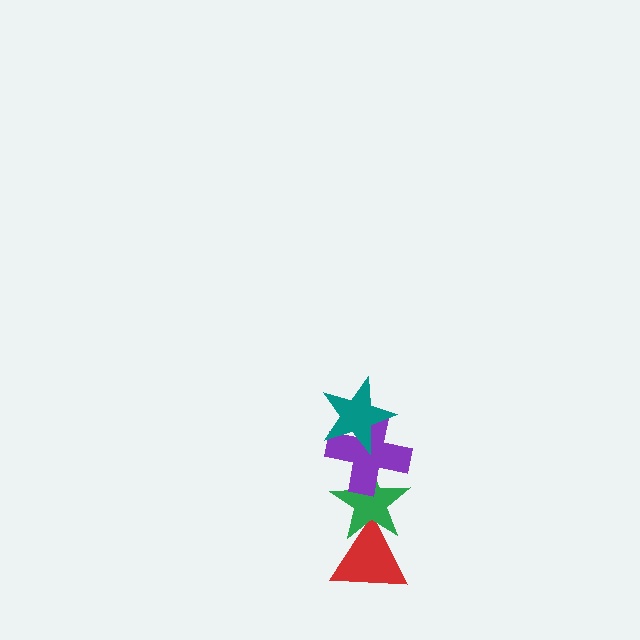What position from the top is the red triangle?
The red triangle is 4th from the top.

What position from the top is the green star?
The green star is 3rd from the top.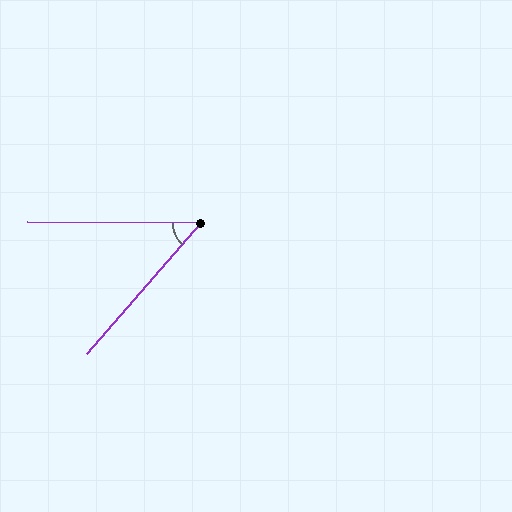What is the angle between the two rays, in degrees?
Approximately 50 degrees.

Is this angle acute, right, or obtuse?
It is acute.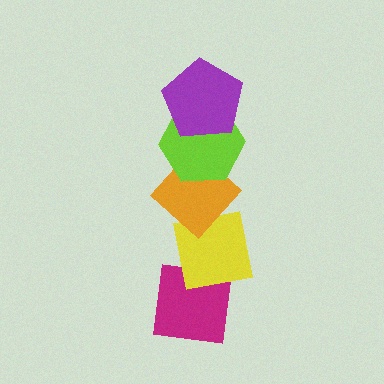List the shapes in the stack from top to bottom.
From top to bottom: the purple pentagon, the lime hexagon, the orange diamond, the yellow square, the magenta square.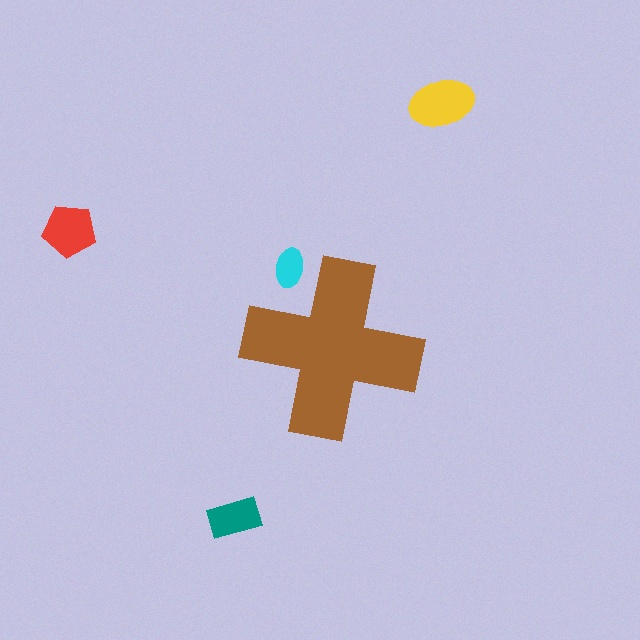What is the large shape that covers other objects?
A brown cross.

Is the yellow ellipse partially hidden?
No, the yellow ellipse is fully visible.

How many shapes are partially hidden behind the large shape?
1 shape is partially hidden.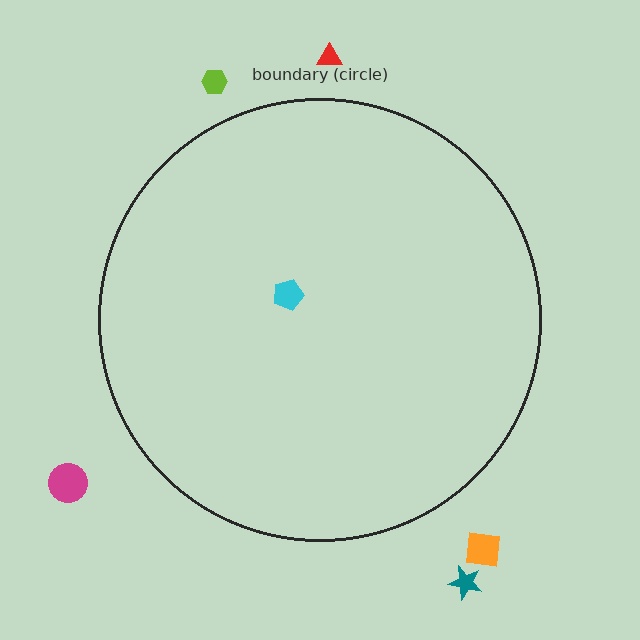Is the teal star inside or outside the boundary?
Outside.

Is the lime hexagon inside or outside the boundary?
Outside.